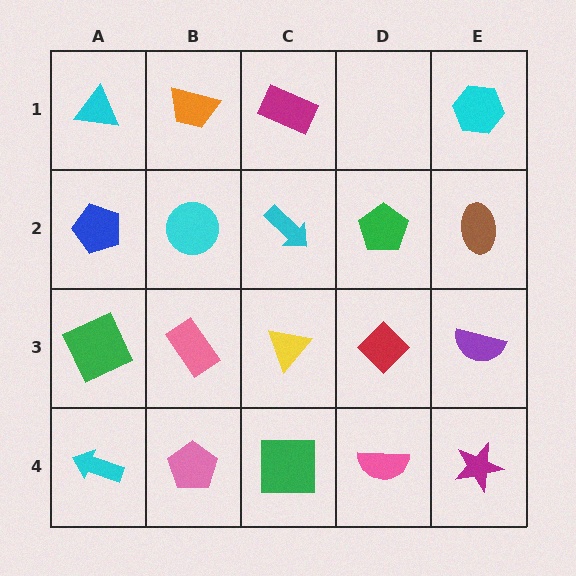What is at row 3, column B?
A pink rectangle.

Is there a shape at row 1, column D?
No, that cell is empty.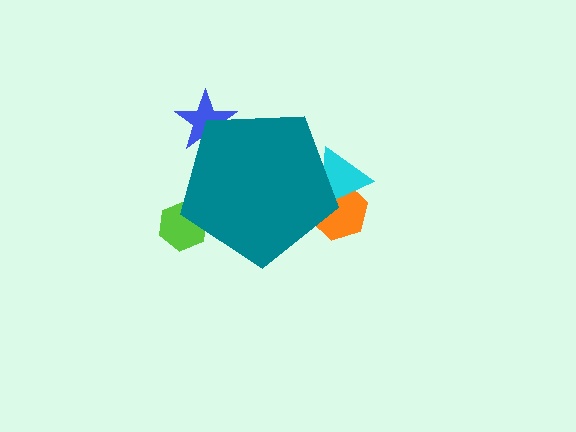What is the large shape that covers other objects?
A teal pentagon.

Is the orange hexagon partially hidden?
Yes, the orange hexagon is partially hidden behind the teal pentagon.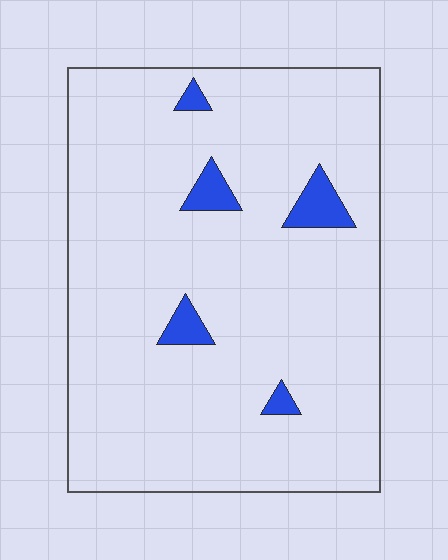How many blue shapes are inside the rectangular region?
5.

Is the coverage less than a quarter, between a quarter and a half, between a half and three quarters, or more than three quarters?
Less than a quarter.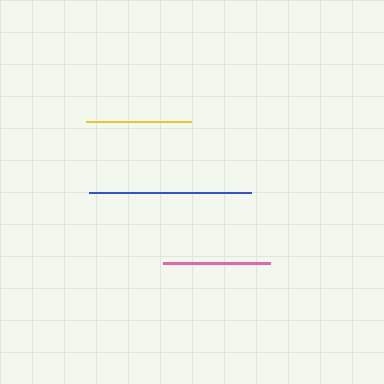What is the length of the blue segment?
The blue segment is approximately 162 pixels long.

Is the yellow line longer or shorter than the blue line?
The blue line is longer than the yellow line.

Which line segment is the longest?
The blue line is the longest at approximately 162 pixels.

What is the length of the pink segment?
The pink segment is approximately 107 pixels long.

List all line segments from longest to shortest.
From longest to shortest: blue, pink, yellow.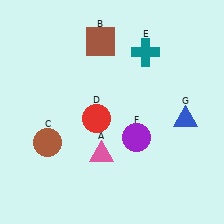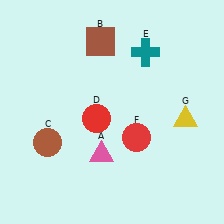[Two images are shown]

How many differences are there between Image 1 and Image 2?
There are 2 differences between the two images.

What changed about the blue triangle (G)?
In Image 1, G is blue. In Image 2, it changed to yellow.